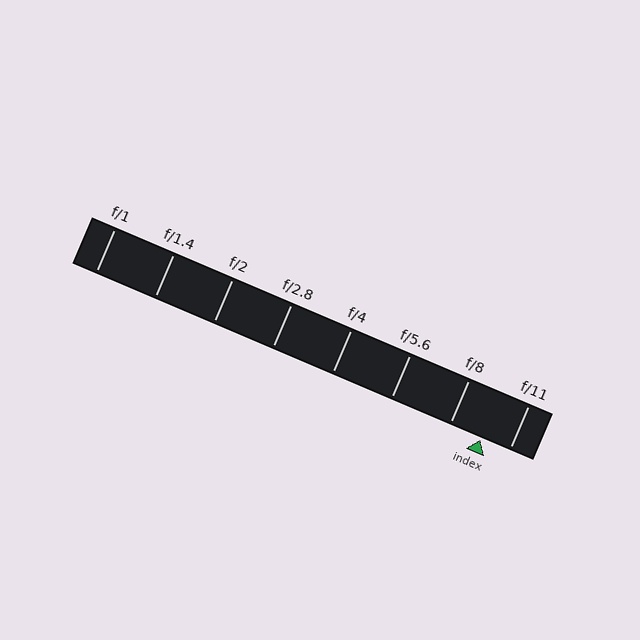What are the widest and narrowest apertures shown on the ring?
The widest aperture shown is f/1 and the narrowest is f/11.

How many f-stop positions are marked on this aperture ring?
There are 8 f-stop positions marked.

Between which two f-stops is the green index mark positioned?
The index mark is between f/8 and f/11.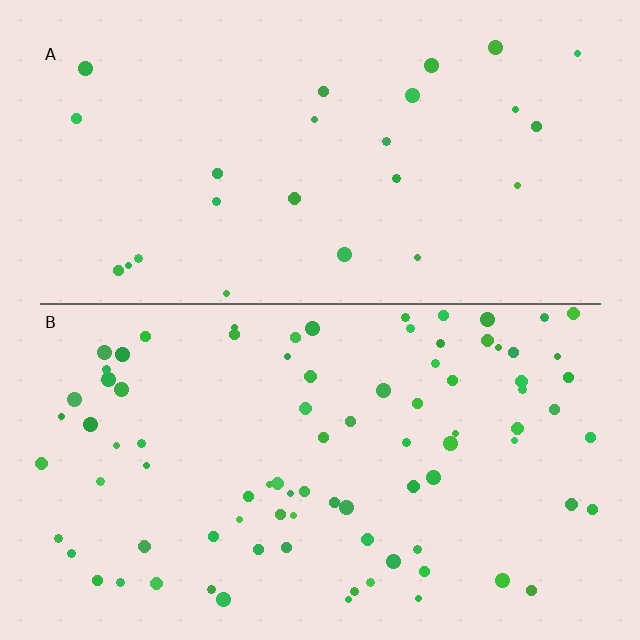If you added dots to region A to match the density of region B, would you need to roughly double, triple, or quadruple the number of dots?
Approximately triple.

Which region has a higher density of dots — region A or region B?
B (the bottom).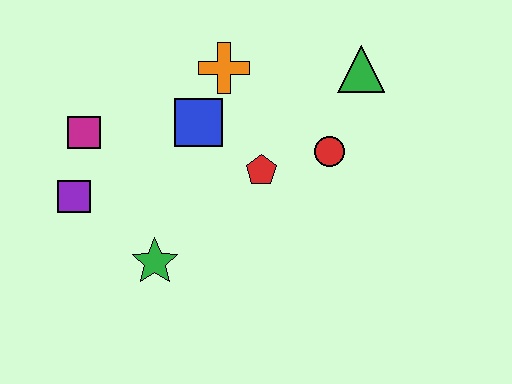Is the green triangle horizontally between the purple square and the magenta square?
No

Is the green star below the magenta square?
Yes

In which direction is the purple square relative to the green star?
The purple square is to the left of the green star.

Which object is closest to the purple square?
The magenta square is closest to the purple square.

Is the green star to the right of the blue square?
No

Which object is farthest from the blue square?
The green triangle is farthest from the blue square.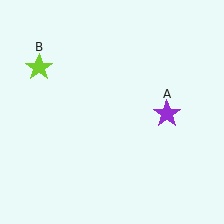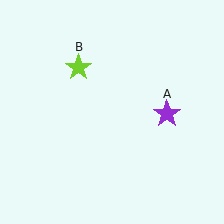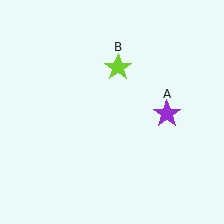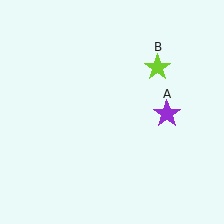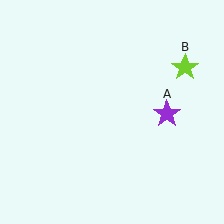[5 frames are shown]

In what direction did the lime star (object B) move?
The lime star (object B) moved right.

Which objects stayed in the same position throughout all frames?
Purple star (object A) remained stationary.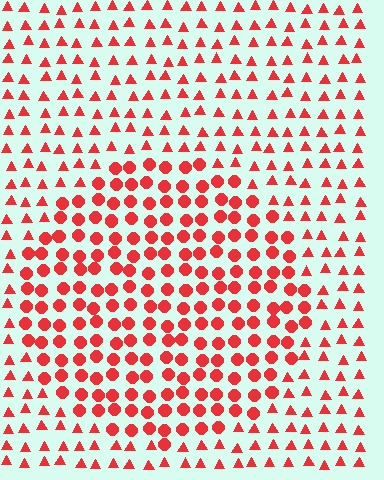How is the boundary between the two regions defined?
The boundary is defined by a change in element shape: circles inside vs. triangles outside. All elements share the same color and spacing.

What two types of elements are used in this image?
The image uses circles inside the circle region and triangles outside it.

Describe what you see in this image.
The image is filled with small red elements arranged in a uniform grid. A circle-shaped region contains circles, while the surrounding area contains triangles. The boundary is defined purely by the change in element shape.